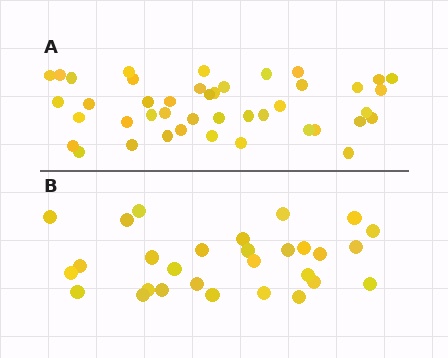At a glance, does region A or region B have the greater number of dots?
Region A (the top region) has more dots.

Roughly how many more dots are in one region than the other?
Region A has approximately 15 more dots than region B.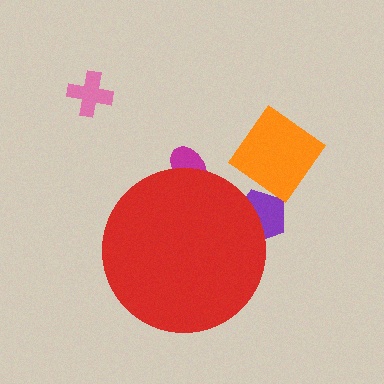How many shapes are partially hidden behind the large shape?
2 shapes are partially hidden.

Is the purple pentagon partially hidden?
Yes, the purple pentagon is partially hidden behind the red circle.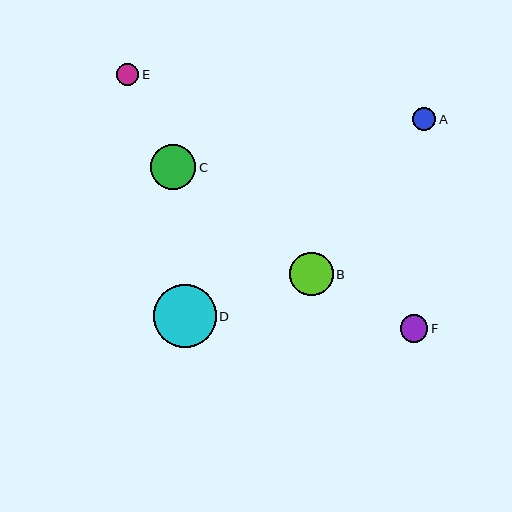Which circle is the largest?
Circle D is the largest with a size of approximately 63 pixels.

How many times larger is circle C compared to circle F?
Circle C is approximately 1.7 times the size of circle F.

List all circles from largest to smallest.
From largest to smallest: D, C, B, F, A, E.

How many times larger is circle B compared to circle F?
Circle B is approximately 1.6 times the size of circle F.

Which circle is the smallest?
Circle E is the smallest with a size of approximately 22 pixels.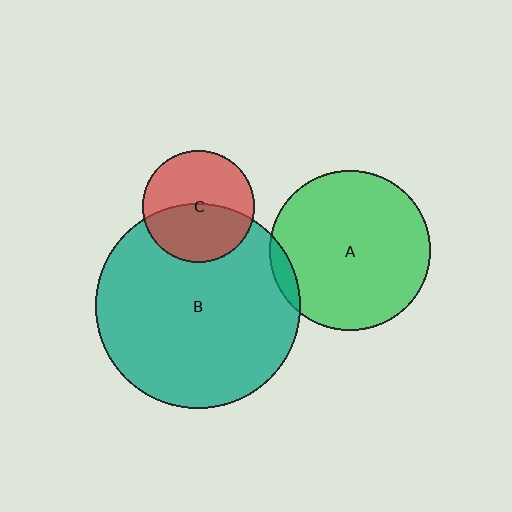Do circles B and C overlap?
Yes.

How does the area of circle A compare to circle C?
Approximately 2.0 times.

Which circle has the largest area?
Circle B (teal).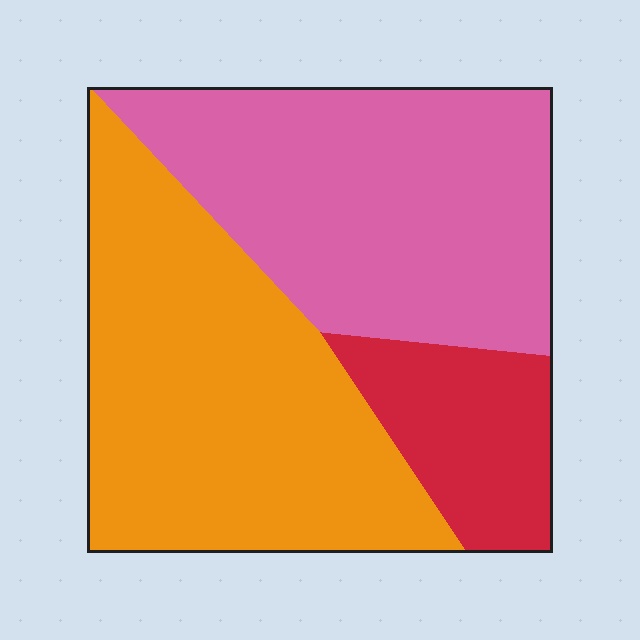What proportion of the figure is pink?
Pink takes up between a quarter and a half of the figure.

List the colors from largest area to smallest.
From largest to smallest: orange, pink, red.